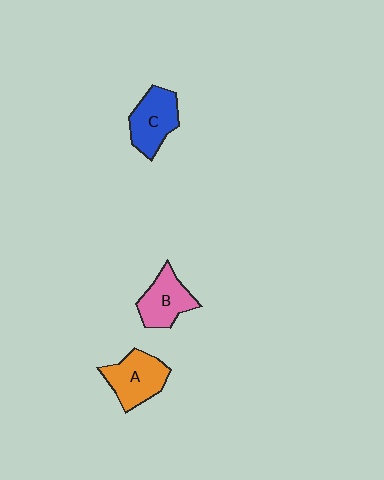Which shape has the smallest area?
Shape B (pink).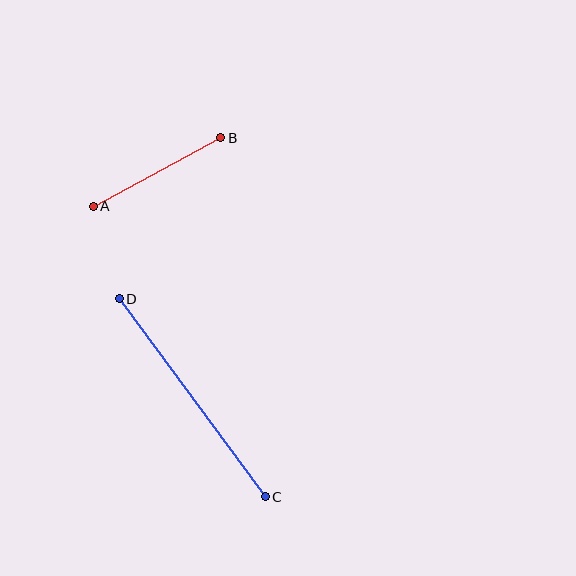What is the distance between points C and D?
The distance is approximately 246 pixels.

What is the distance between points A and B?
The distance is approximately 145 pixels.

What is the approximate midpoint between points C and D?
The midpoint is at approximately (192, 398) pixels.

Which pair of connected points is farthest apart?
Points C and D are farthest apart.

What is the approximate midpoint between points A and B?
The midpoint is at approximately (157, 172) pixels.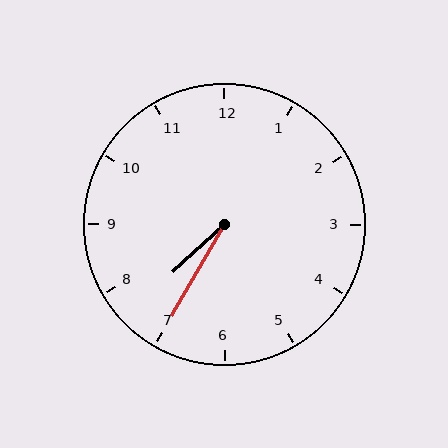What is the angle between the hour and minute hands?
Approximately 18 degrees.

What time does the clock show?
7:35.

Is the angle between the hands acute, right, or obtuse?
It is acute.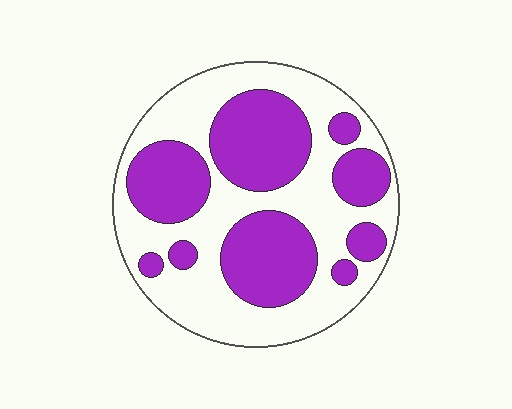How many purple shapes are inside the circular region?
9.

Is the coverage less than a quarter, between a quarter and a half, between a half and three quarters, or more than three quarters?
Between a quarter and a half.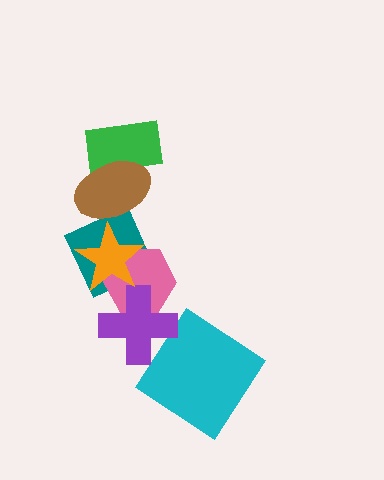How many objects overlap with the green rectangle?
1 object overlaps with the green rectangle.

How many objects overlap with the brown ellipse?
3 objects overlap with the brown ellipse.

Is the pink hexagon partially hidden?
Yes, it is partially covered by another shape.